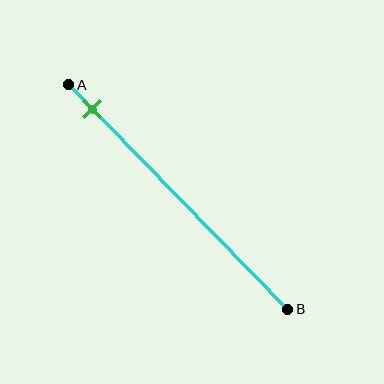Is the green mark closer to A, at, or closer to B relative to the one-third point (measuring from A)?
The green mark is closer to point A than the one-third point of segment AB.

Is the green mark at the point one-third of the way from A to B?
No, the mark is at about 10% from A, not at the 33% one-third point.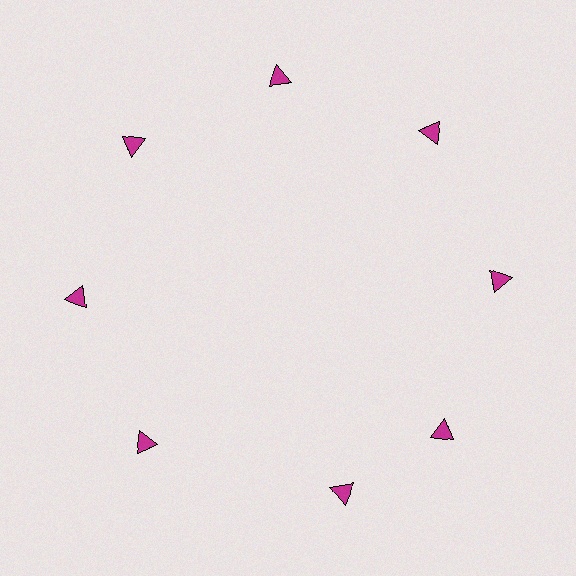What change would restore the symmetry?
The symmetry would be restored by rotating it back into even spacing with its neighbors so that all 8 triangles sit at equal angles and equal distance from the center.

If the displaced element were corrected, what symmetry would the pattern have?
It would have 8-fold rotational symmetry — the pattern would map onto itself every 45 degrees.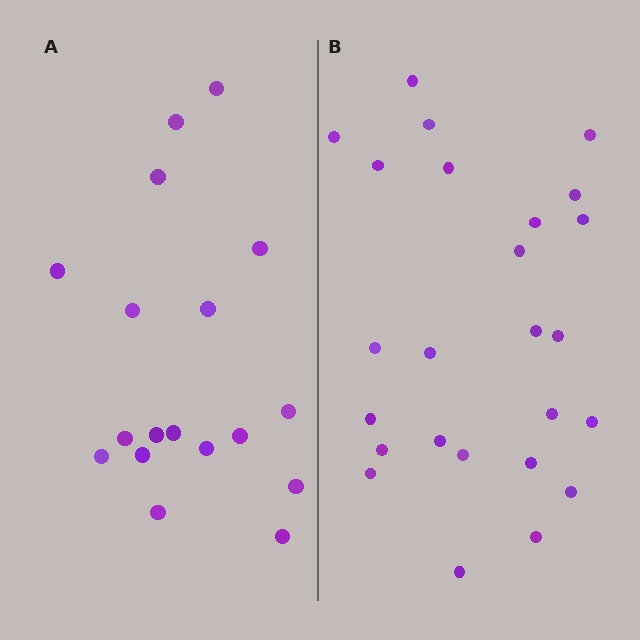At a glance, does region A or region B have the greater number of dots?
Region B (the right region) has more dots.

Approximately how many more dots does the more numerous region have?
Region B has roughly 8 or so more dots than region A.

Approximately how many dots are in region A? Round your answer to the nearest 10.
About 20 dots. (The exact count is 18, which rounds to 20.)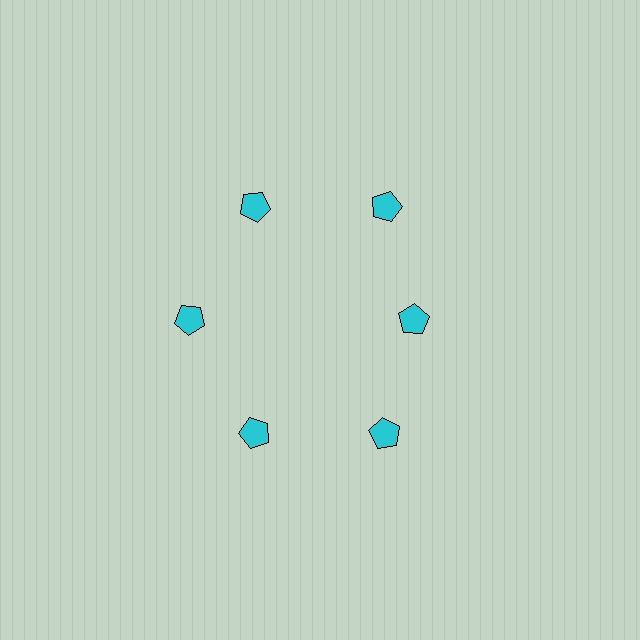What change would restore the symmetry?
The symmetry would be restored by moving it outward, back onto the ring so that all 6 pentagons sit at equal angles and equal distance from the center.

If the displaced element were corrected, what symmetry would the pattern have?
It would have 6-fold rotational symmetry — the pattern would map onto itself every 60 degrees.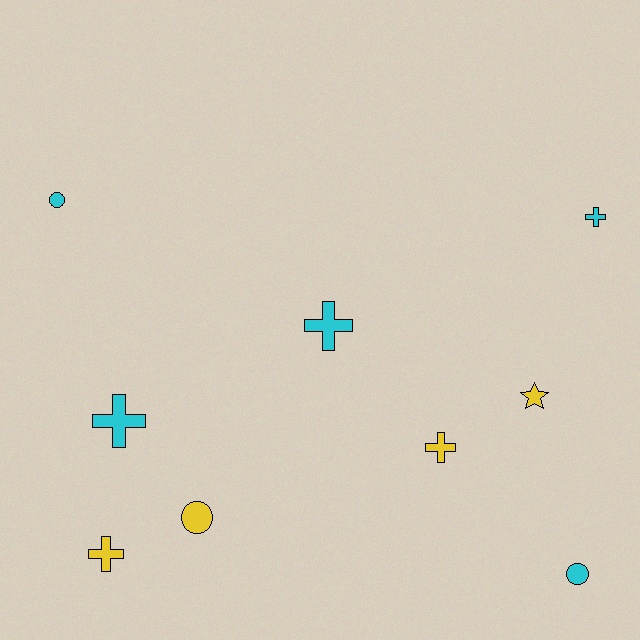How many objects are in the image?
There are 9 objects.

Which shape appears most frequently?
Cross, with 5 objects.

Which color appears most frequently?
Cyan, with 5 objects.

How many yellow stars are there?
There is 1 yellow star.